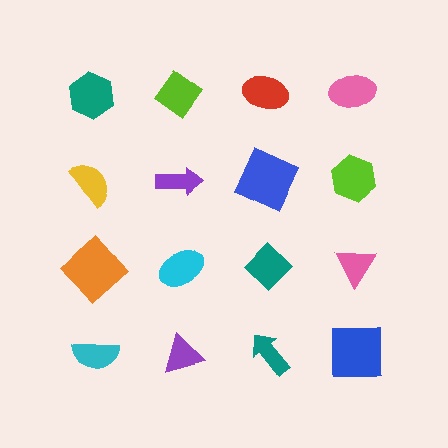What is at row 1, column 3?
A red ellipse.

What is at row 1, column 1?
A teal hexagon.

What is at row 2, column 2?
A purple arrow.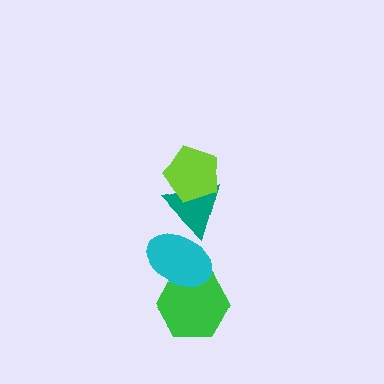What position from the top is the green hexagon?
The green hexagon is 4th from the top.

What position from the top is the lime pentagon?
The lime pentagon is 1st from the top.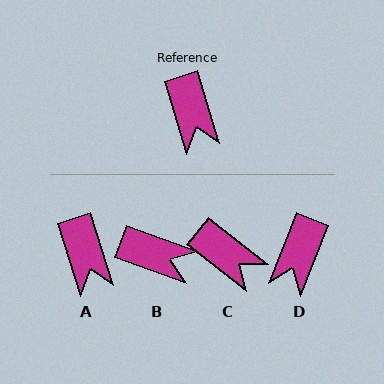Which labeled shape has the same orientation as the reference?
A.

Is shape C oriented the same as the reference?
No, it is off by about 34 degrees.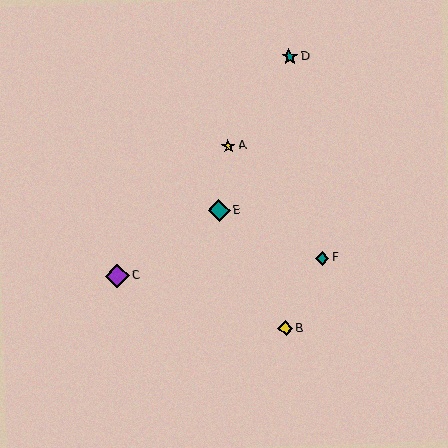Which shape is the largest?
The purple diamond (labeled C) is the largest.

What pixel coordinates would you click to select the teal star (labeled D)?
Click at (289, 56) to select the teal star D.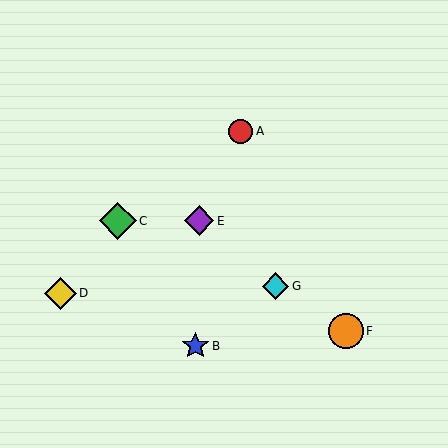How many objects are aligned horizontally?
2 objects (C, E) are aligned horizontally.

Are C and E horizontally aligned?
Yes, both are at y≈221.